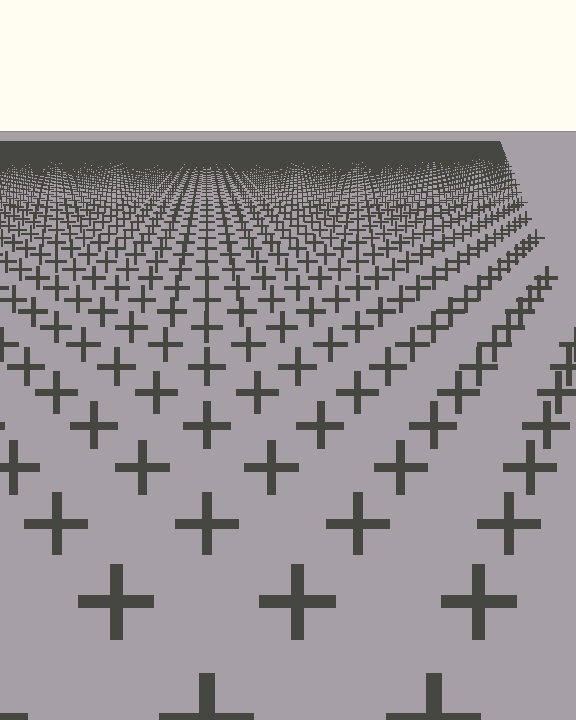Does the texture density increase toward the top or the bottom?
Density increases toward the top.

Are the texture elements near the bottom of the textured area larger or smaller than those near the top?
Larger. Near the bottom, elements are closer to the viewer and appear at a bigger on-screen size.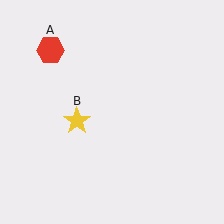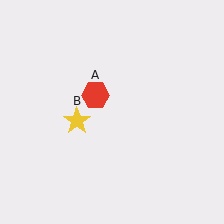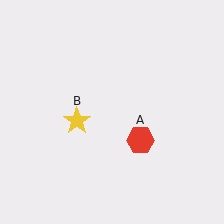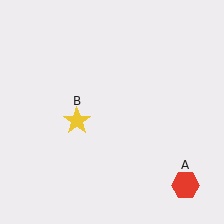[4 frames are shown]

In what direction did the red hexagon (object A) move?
The red hexagon (object A) moved down and to the right.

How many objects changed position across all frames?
1 object changed position: red hexagon (object A).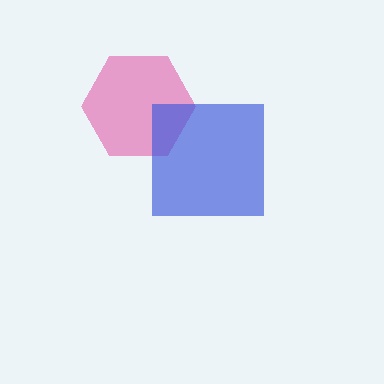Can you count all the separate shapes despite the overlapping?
Yes, there are 2 separate shapes.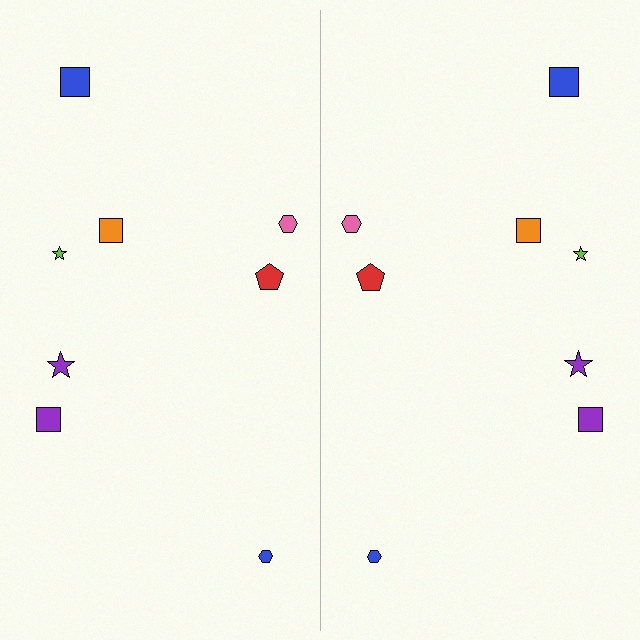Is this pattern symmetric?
Yes, this pattern has bilateral (reflection) symmetry.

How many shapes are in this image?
There are 16 shapes in this image.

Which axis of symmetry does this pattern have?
The pattern has a vertical axis of symmetry running through the center of the image.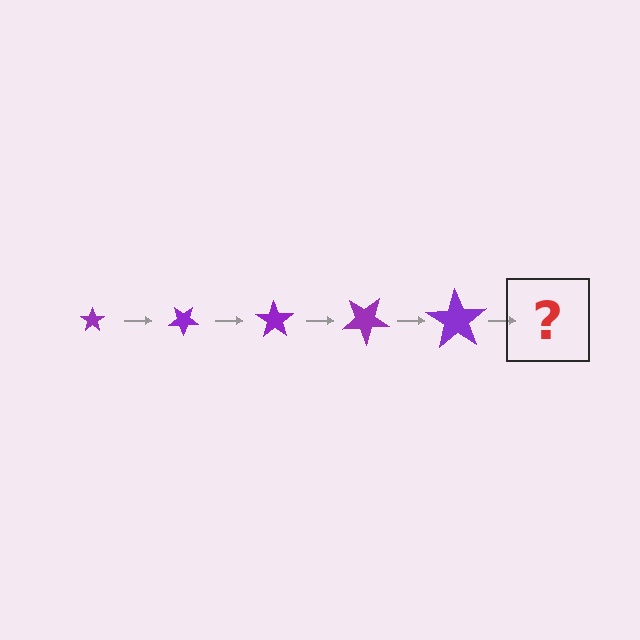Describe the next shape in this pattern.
It should be a star, larger than the previous one and rotated 175 degrees from the start.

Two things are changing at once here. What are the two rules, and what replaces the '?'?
The two rules are that the star grows larger each step and it rotates 35 degrees each step. The '?' should be a star, larger than the previous one and rotated 175 degrees from the start.